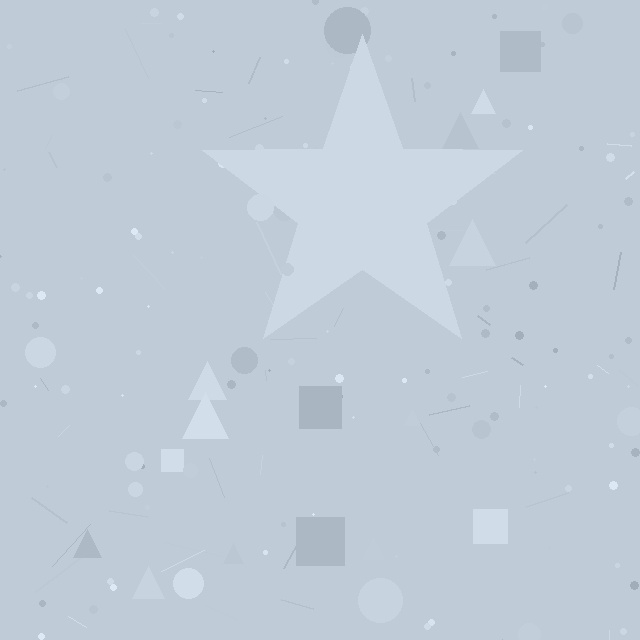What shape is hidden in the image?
A star is hidden in the image.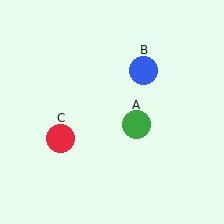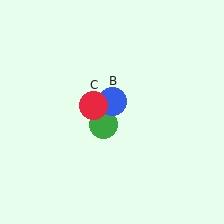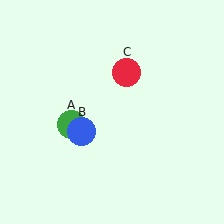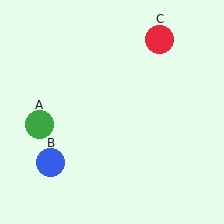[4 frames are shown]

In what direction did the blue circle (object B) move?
The blue circle (object B) moved down and to the left.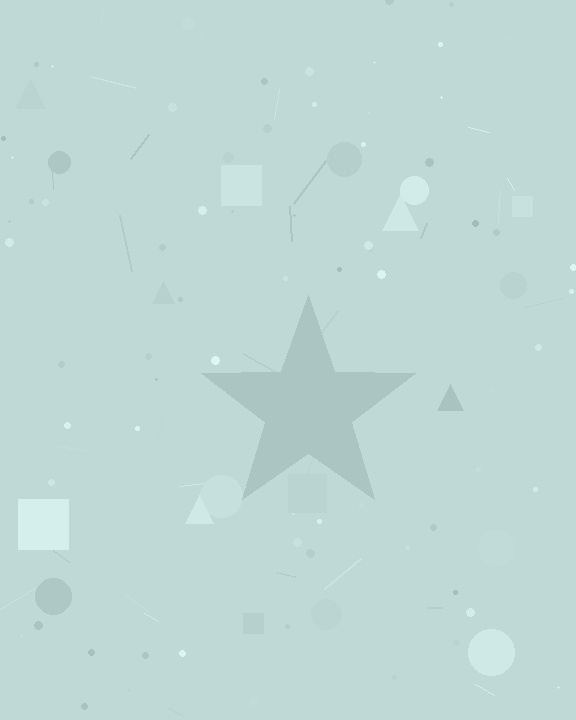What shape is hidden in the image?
A star is hidden in the image.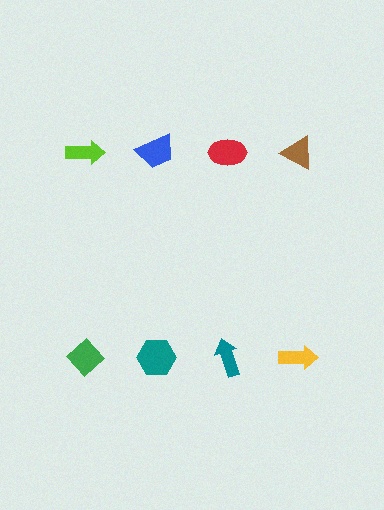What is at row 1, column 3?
A red ellipse.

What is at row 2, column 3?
A teal arrow.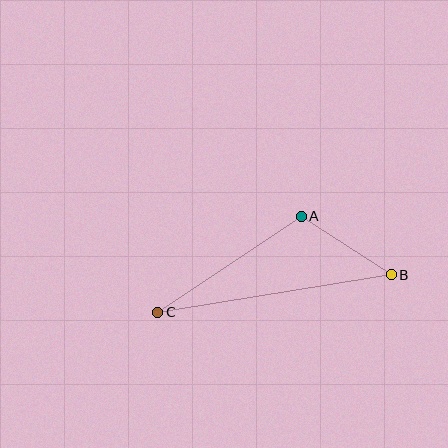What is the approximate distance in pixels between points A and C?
The distance between A and C is approximately 172 pixels.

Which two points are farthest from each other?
Points B and C are farthest from each other.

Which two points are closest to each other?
Points A and B are closest to each other.